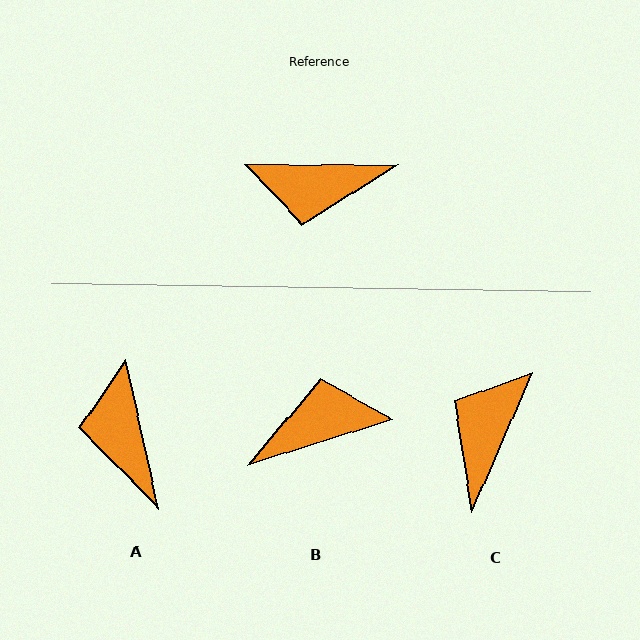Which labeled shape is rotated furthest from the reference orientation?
B, about 163 degrees away.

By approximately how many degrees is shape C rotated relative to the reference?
Approximately 114 degrees clockwise.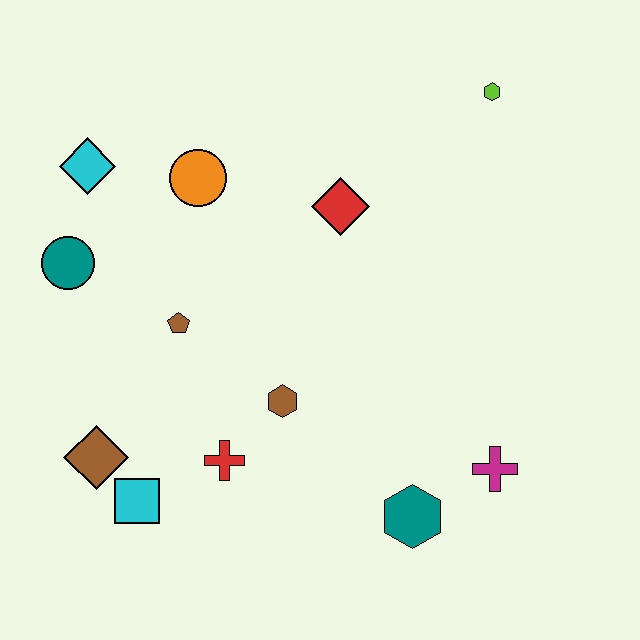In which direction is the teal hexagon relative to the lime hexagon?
The teal hexagon is below the lime hexagon.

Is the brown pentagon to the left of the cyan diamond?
No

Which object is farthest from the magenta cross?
The cyan diamond is farthest from the magenta cross.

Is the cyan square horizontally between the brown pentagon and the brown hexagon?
No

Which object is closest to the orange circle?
The cyan diamond is closest to the orange circle.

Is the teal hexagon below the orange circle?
Yes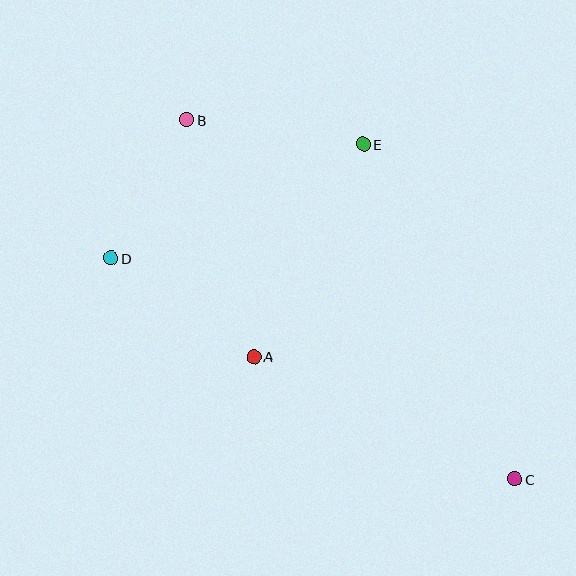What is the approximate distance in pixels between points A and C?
The distance between A and C is approximately 288 pixels.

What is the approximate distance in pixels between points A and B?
The distance between A and B is approximately 246 pixels.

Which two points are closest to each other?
Points B and D are closest to each other.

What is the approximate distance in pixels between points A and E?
The distance between A and E is approximately 239 pixels.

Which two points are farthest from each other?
Points B and C are farthest from each other.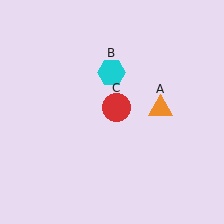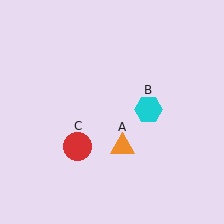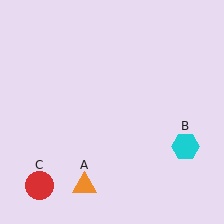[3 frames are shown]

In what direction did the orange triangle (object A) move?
The orange triangle (object A) moved down and to the left.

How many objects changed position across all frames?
3 objects changed position: orange triangle (object A), cyan hexagon (object B), red circle (object C).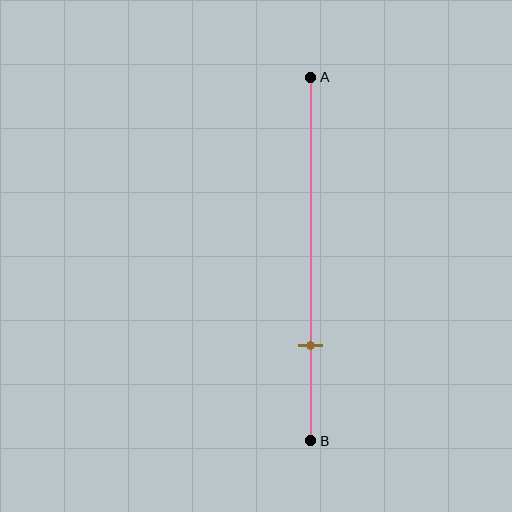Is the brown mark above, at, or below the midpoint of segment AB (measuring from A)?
The brown mark is below the midpoint of segment AB.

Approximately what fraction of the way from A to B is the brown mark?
The brown mark is approximately 75% of the way from A to B.